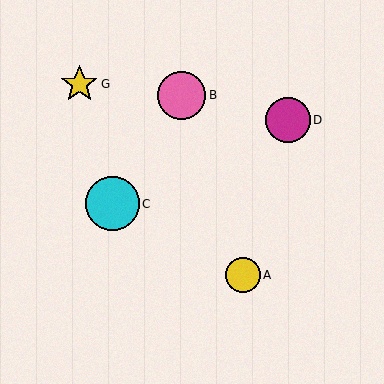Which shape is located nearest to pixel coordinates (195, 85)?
The pink circle (labeled B) at (182, 95) is nearest to that location.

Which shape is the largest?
The cyan circle (labeled C) is the largest.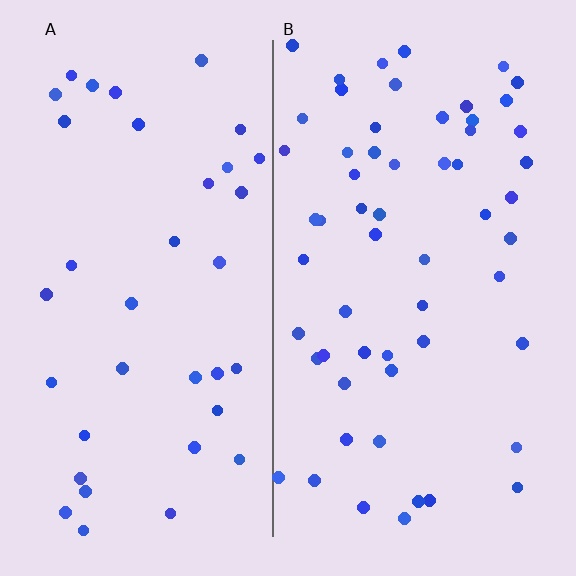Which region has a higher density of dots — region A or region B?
B (the right).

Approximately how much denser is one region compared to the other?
Approximately 1.6× — region B over region A.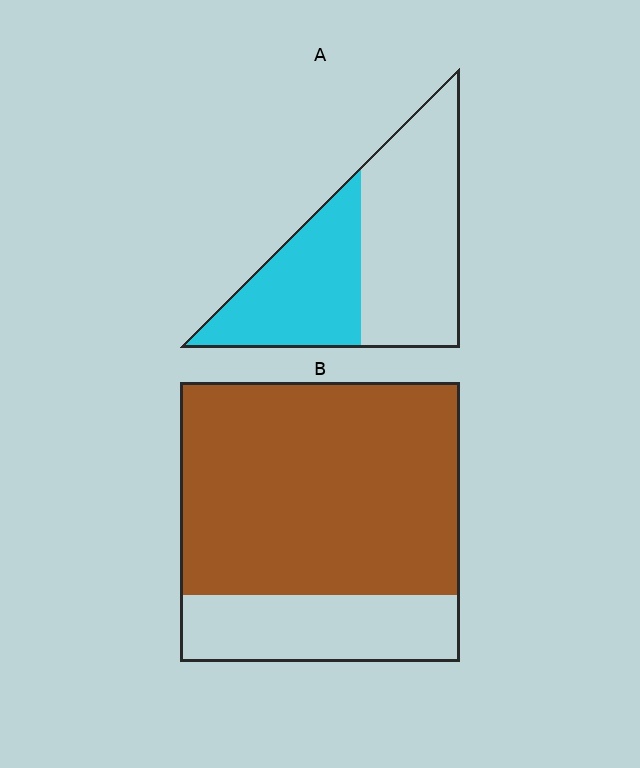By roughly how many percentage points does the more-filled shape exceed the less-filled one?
By roughly 35 percentage points (B over A).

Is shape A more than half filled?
No.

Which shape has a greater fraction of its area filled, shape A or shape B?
Shape B.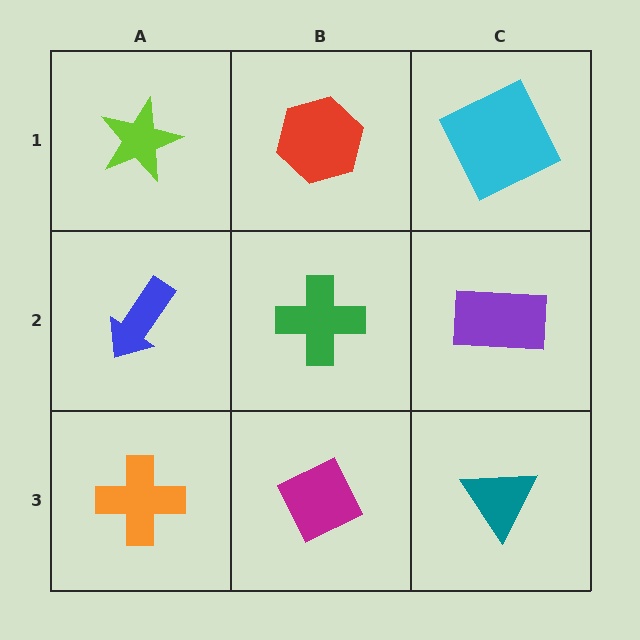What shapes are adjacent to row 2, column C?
A cyan square (row 1, column C), a teal triangle (row 3, column C), a green cross (row 2, column B).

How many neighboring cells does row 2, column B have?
4.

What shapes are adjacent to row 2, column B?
A red hexagon (row 1, column B), a magenta diamond (row 3, column B), a blue arrow (row 2, column A), a purple rectangle (row 2, column C).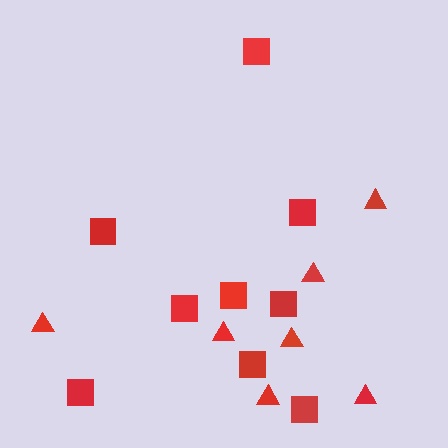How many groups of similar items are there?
There are 2 groups: one group of squares (9) and one group of triangles (7).